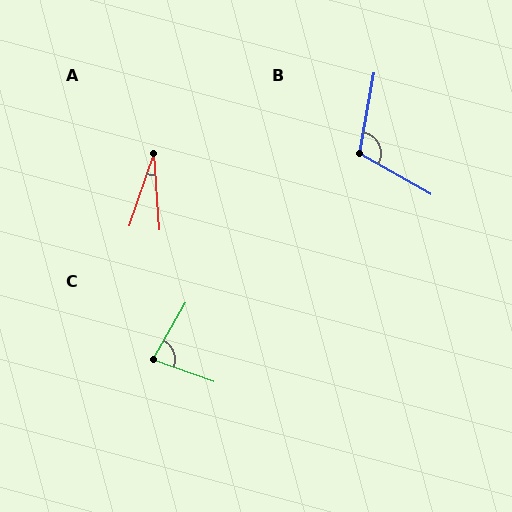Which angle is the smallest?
A, at approximately 23 degrees.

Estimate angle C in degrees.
Approximately 80 degrees.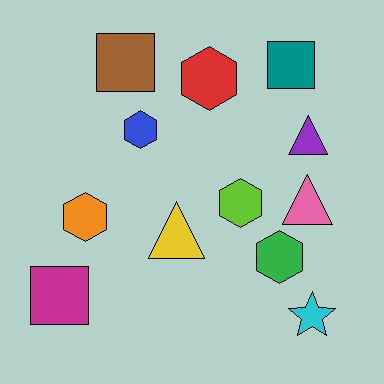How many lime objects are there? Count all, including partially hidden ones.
There is 1 lime object.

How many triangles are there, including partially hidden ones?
There are 3 triangles.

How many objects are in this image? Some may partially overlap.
There are 12 objects.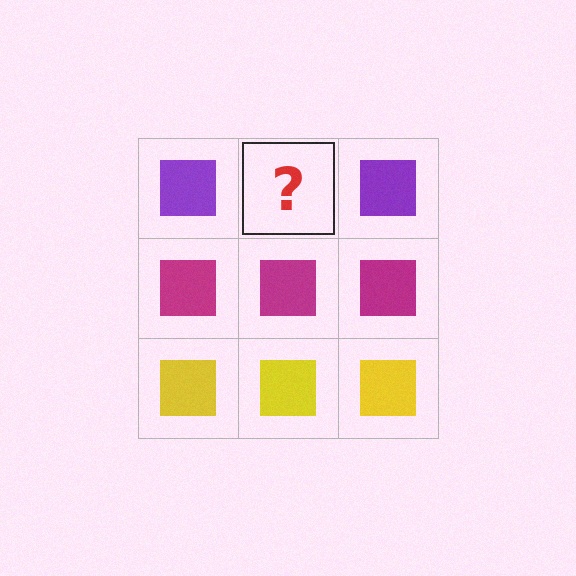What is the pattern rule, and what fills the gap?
The rule is that each row has a consistent color. The gap should be filled with a purple square.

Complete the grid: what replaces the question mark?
The question mark should be replaced with a purple square.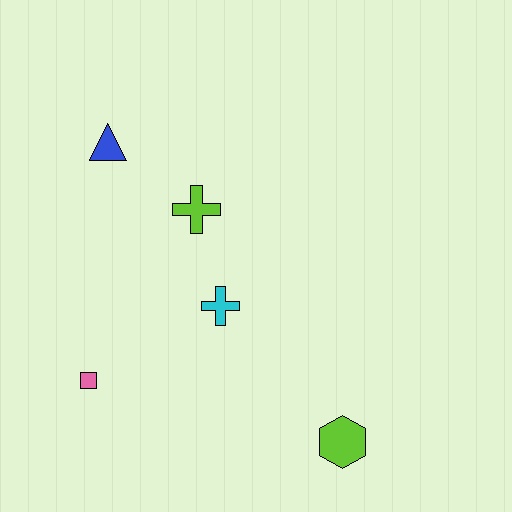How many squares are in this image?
There is 1 square.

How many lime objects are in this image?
There are 2 lime objects.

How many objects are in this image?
There are 5 objects.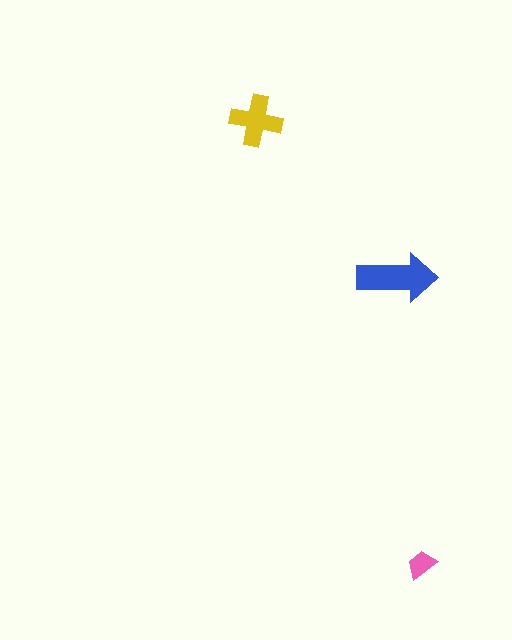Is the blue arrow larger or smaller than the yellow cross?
Larger.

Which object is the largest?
The blue arrow.